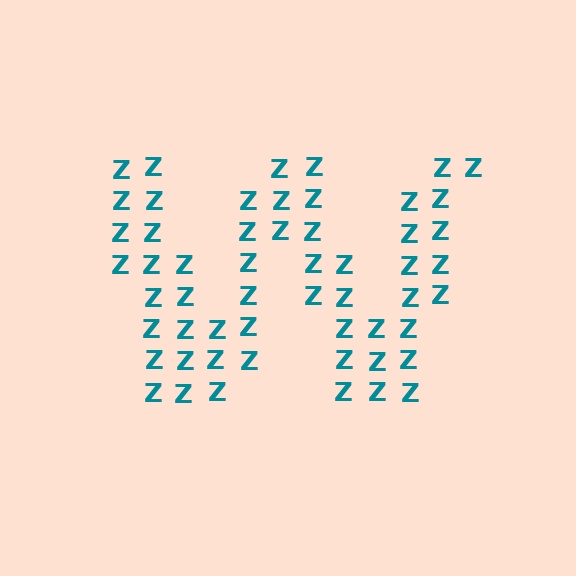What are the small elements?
The small elements are letter Z's.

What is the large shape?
The large shape is the letter W.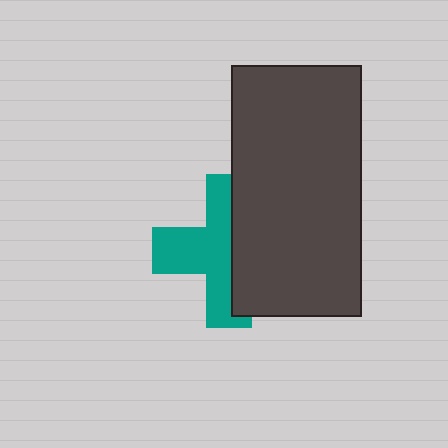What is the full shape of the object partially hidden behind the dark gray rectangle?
The partially hidden object is a teal cross.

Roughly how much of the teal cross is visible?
About half of it is visible (roughly 55%).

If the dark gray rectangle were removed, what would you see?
You would see the complete teal cross.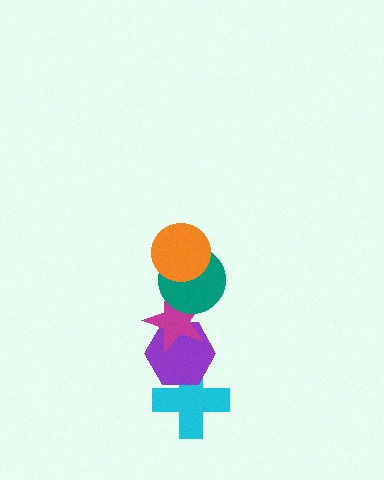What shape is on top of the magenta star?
The teal circle is on top of the magenta star.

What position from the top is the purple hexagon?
The purple hexagon is 4th from the top.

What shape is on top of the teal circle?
The orange circle is on top of the teal circle.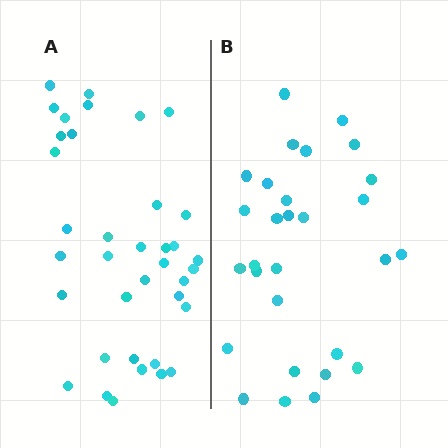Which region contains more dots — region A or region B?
Region A (the left region) has more dots.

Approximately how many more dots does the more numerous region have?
Region A has roughly 8 or so more dots than region B.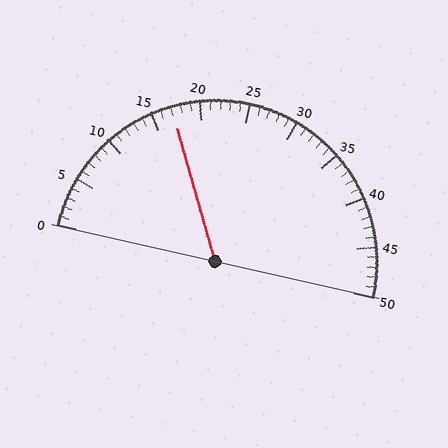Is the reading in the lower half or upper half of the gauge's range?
The reading is in the lower half of the range (0 to 50).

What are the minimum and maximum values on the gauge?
The gauge ranges from 0 to 50.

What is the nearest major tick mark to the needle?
The nearest major tick mark is 15.